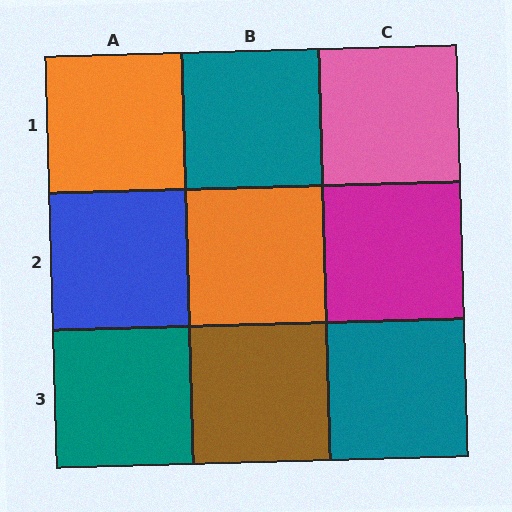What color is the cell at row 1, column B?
Teal.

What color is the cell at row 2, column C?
Magenta.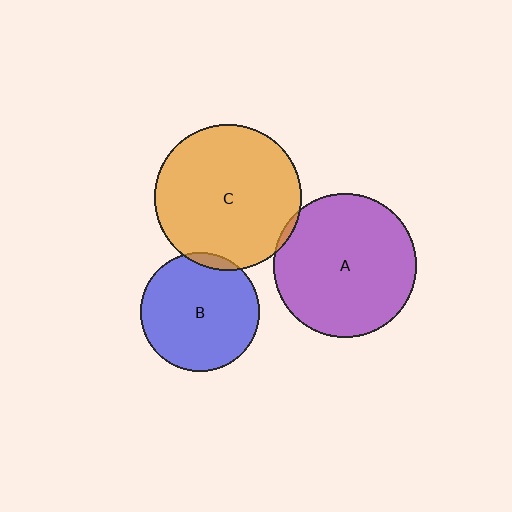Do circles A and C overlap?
Yes.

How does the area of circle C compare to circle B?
Approximately 1.5 times.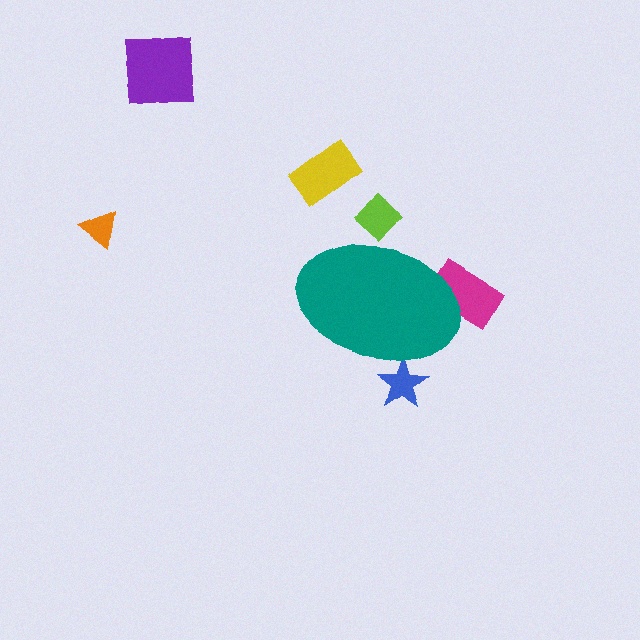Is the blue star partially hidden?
Yes, the blue star is partially hidden behind the teal ellipse.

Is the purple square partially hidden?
No, the purple square is fully visible.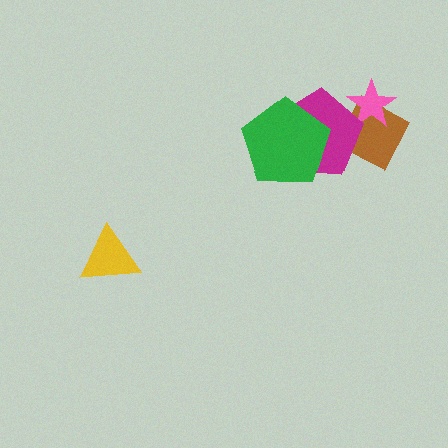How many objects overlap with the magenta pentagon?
3 objects overlap with the magenta pentagon.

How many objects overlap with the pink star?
2 objects overlap with the pink star.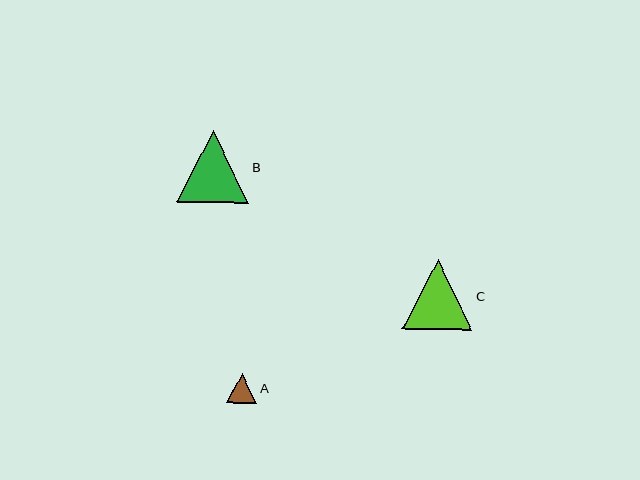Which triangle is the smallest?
Triangle A is the smallest with a size of approximately 30 pixels.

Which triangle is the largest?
Triangle B is the largest with a size of approximately 72 pixels.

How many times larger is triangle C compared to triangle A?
Triangle C is approximately 2.3 times the size of triangle A.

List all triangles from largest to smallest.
From largest to smallest: B, C, A.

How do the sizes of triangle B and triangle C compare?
Triangle B and triangle C are approximately the same size.